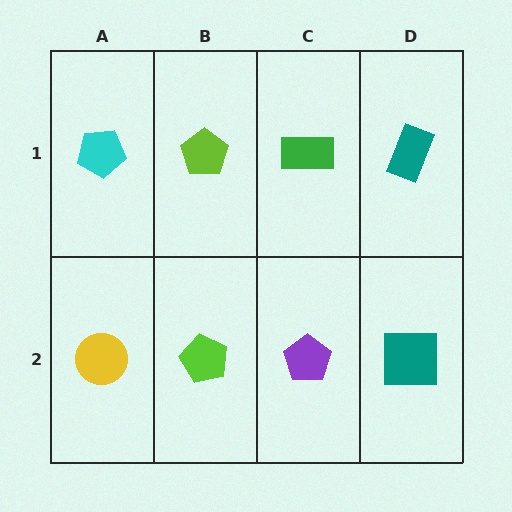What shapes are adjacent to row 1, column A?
A yellow circle (row 2, column A), a lime pentagon (row 1, column B).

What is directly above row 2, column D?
A teal rectangle.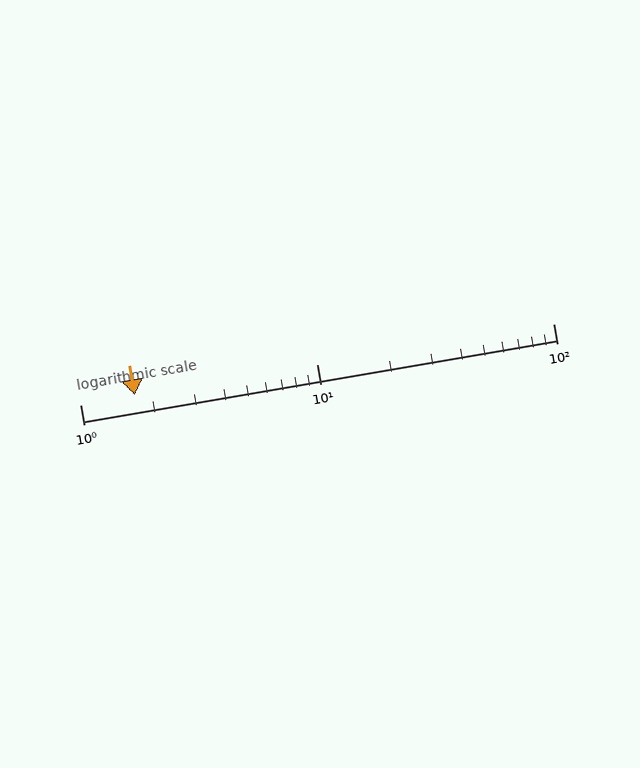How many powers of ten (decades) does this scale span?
The scale spans 2 decades, from 1 to 100.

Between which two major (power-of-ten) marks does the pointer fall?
The pointer is between 1 and 10.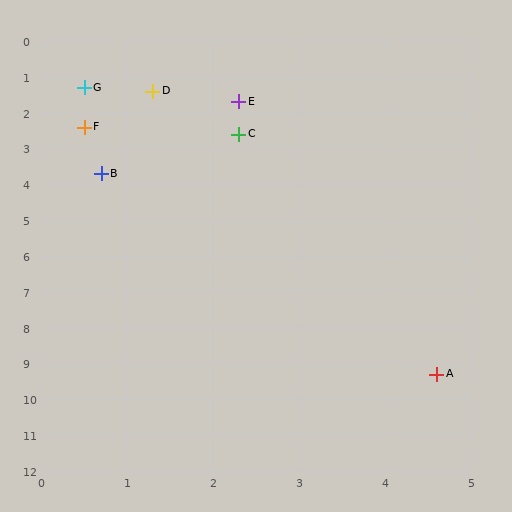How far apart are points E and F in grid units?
Points E and F are about 1.9 grid units apart.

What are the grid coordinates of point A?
Point A is at approximately (4.6, 9.3).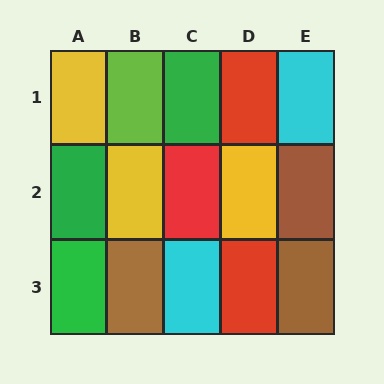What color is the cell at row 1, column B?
Lime.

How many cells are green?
3 cells are green.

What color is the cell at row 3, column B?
Brown.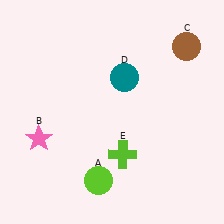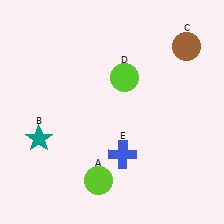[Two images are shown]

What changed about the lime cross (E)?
In Image 1, E is lime. In Image 2, it changed to blue.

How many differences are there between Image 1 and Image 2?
There are 3 differences between the two images.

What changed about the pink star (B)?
In Image 1, B is pink. In Image 2, it changed to teal.